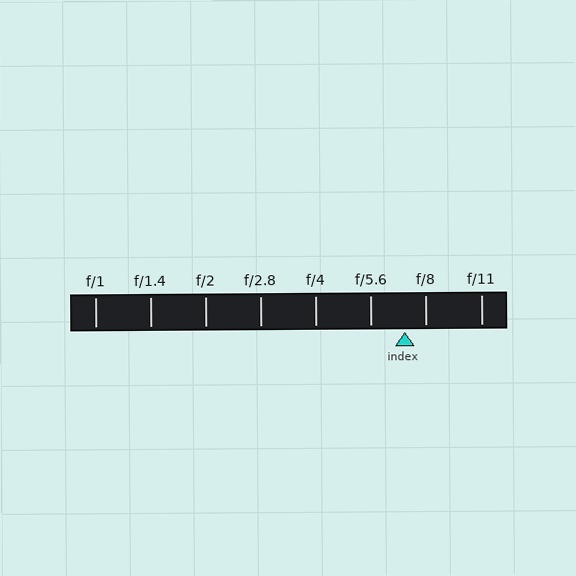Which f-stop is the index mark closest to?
The index mark is closest to f/8.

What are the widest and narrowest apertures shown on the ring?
The widest aperture shown is f/1 and the narrowest is f/11.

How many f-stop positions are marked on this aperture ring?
There are 8 f-stop positions marked.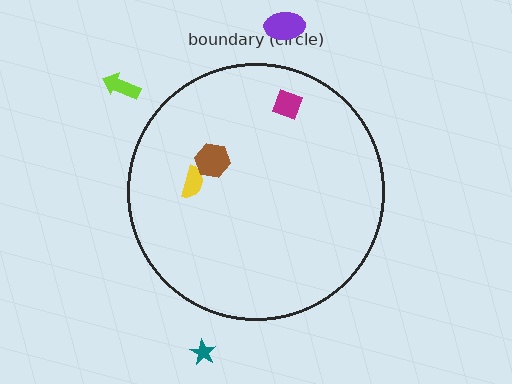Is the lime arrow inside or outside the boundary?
Outside.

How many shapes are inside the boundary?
3 inside, 3 outside.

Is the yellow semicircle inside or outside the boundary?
Inside.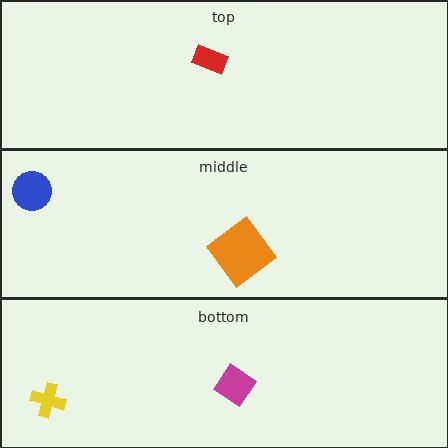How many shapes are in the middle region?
2.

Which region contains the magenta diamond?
The bottom region.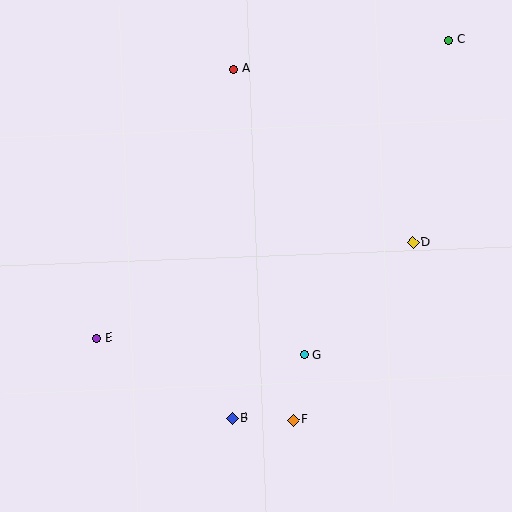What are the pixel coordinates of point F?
Point F is at (293, 420).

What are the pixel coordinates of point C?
Point C is at (449, 40).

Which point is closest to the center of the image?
Point G at (304, 355) is closest to the center.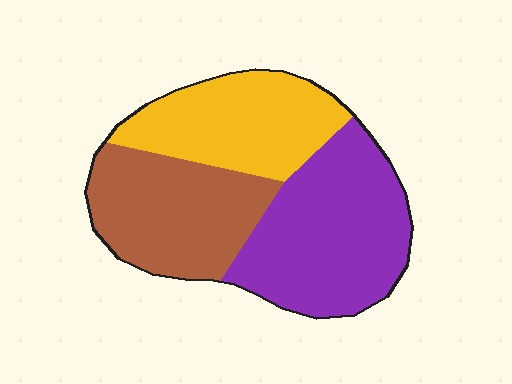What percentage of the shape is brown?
Brown covers around 30% of the shape.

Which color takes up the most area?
Purple, at roughly 40%.